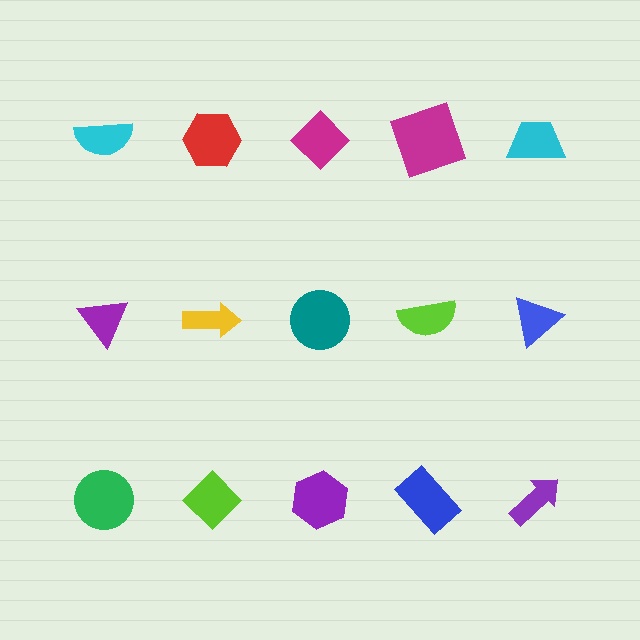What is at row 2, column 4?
A lime semicircle.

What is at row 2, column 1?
A purple triangle.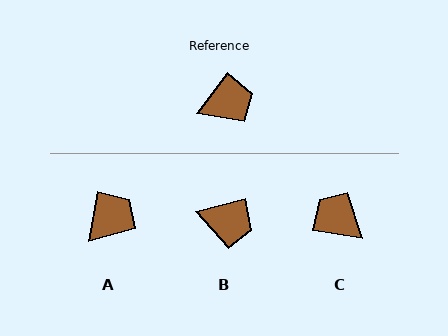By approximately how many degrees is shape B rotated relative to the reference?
Approximately 38 degrees clockwise.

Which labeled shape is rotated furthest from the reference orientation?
C, about 118 degrees away.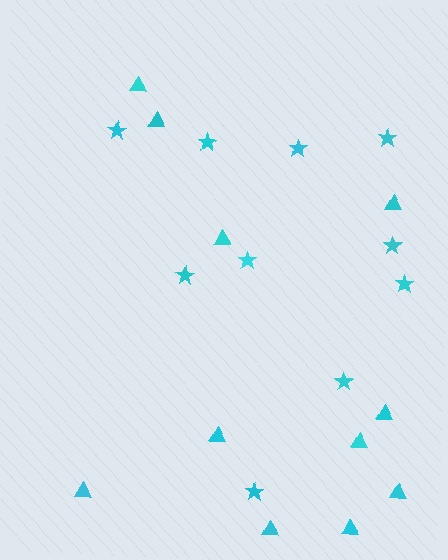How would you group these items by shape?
There are 2 groups: one group of stars (10) and one group of triangles (11).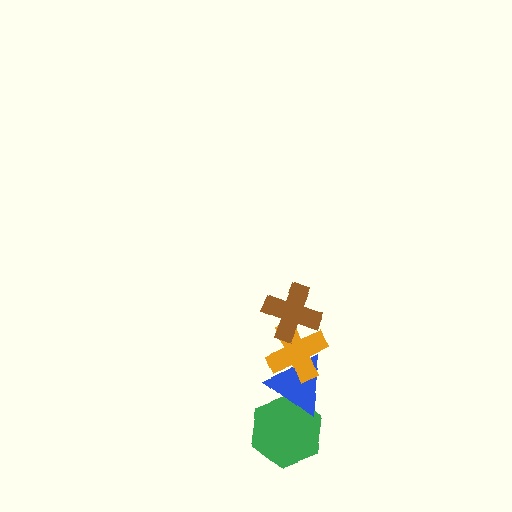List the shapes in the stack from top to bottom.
From top to bottom: the brown cross, the orange cross, the blue triangle, the green hexagon.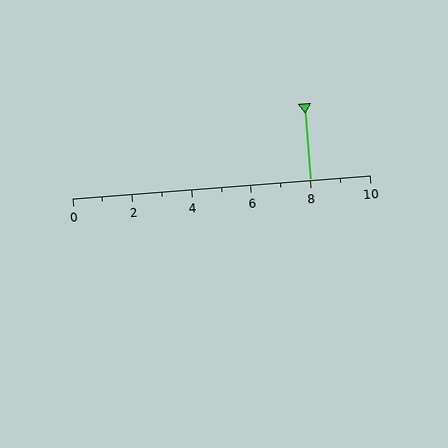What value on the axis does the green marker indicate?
The marker indicates approximately 8.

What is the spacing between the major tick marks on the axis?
The major ticks are spaced 2 apart.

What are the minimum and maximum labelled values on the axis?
The axis runs from 0 to 10.